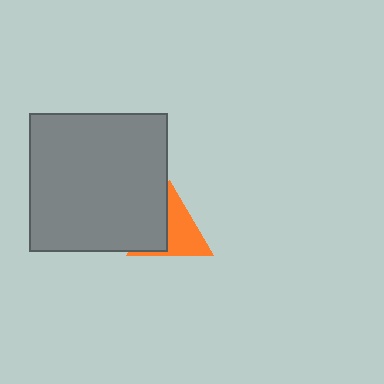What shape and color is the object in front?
The object in front is a gray square.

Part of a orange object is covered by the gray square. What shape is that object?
It is a triangle.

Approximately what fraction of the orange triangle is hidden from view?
Roughly 40% of the orange triangle is hidden behind the gray square.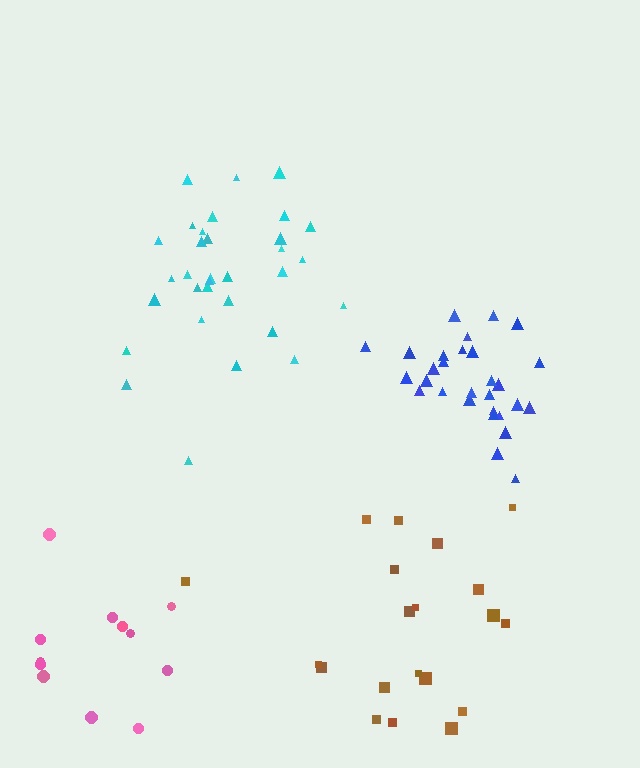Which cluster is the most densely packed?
Blue.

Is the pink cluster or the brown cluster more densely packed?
Brown.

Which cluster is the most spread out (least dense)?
Pink.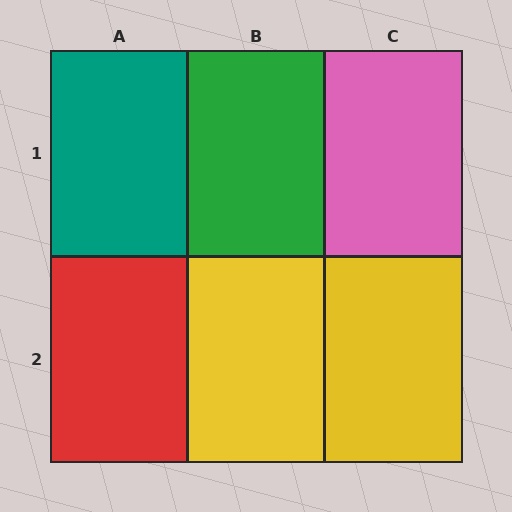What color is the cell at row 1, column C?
Pink.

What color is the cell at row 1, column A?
Teal.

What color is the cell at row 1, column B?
Green.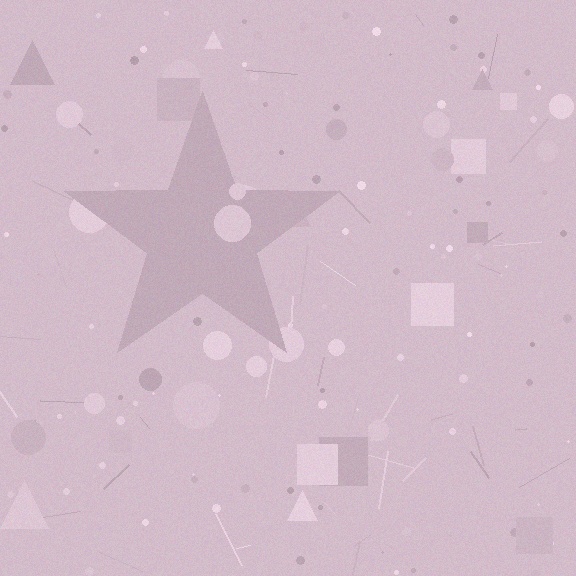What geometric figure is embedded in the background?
A star is embedded in the background.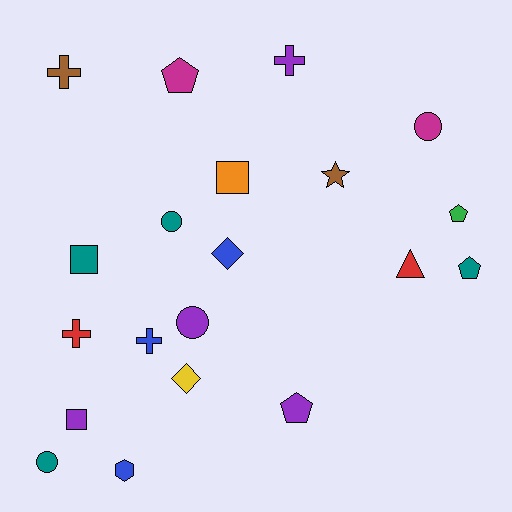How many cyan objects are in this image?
There are no cyan objects.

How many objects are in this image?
There are 20 objects.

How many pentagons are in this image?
There are 4 pentagons.